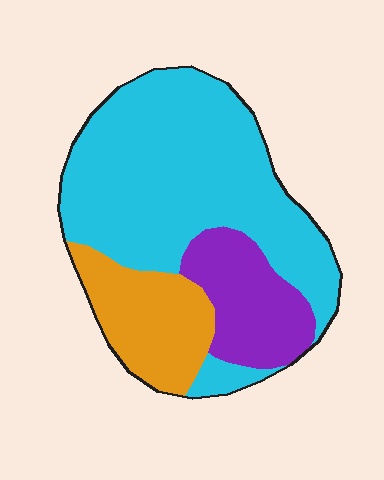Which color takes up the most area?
Cyan, at roughly 60%.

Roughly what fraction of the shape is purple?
Purple covers about 20% of the shape.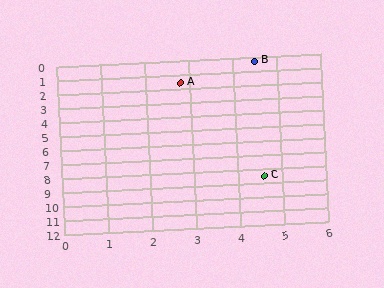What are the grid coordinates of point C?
Point C is at approximately (4.6, 8.5).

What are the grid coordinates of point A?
Point A is at approximately (2.8, 1.6).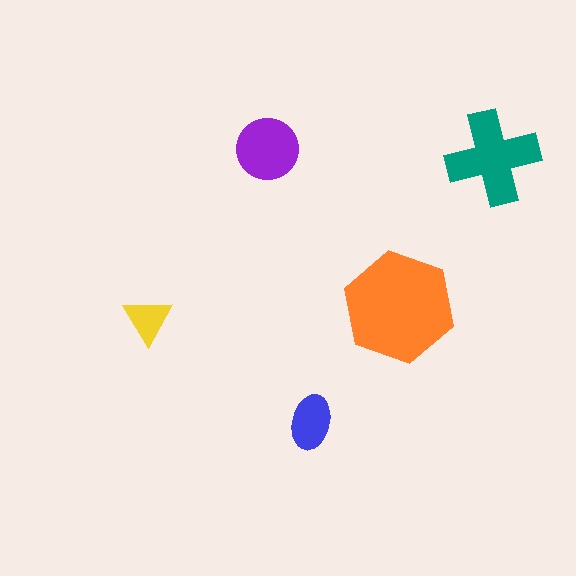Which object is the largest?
The orange hexagon.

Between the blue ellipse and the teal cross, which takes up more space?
The teal cross.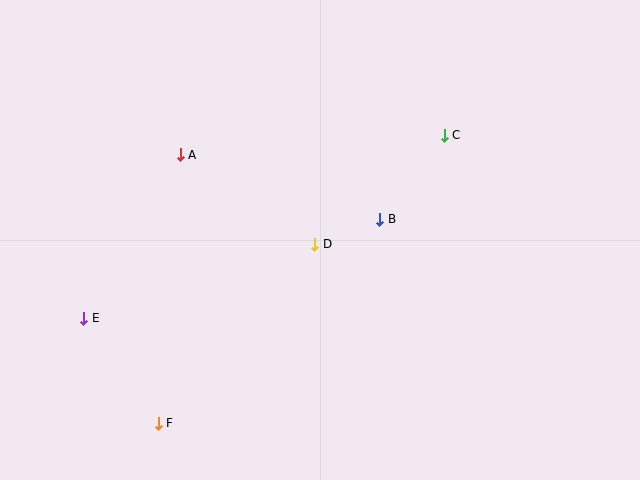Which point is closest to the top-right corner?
Point C is closest to the top-right corner.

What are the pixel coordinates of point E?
Point E is at (84, 318).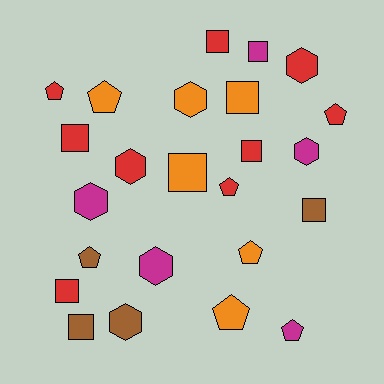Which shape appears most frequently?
Square, with 9 objects.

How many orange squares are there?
There are 2 orange squares.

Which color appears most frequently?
Red, with 9 objects.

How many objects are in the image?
There are 24 objects.